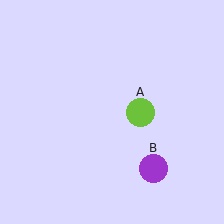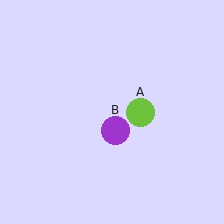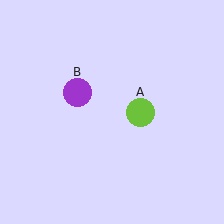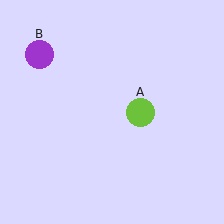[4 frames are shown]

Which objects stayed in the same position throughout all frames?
Lime circle (object A) remained stationary.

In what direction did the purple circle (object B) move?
The purple circle (object B) moved up and to the left.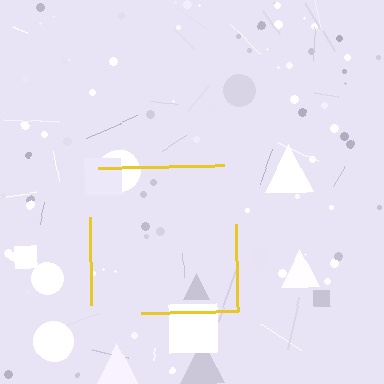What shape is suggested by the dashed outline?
The dashed outline suggests a square.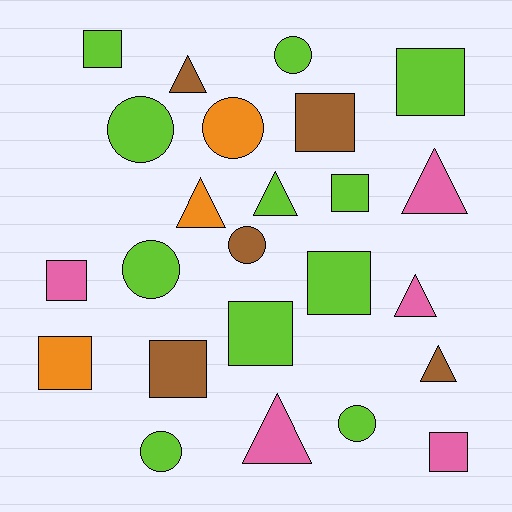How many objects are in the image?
There are 24 objects.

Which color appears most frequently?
Lime, with 11 objects.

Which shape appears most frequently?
Square, with 10 objects.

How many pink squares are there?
There are 2 pink squares.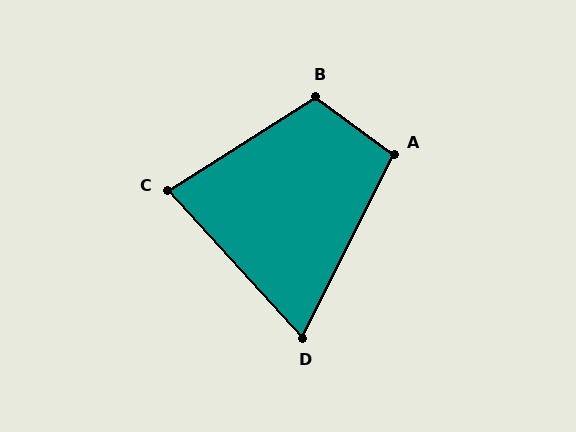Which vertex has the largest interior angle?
B, at approximately 111 degrees.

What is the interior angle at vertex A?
Approximately 100 degrees (obtuse).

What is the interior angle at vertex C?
Approximately 80 degrees (acute).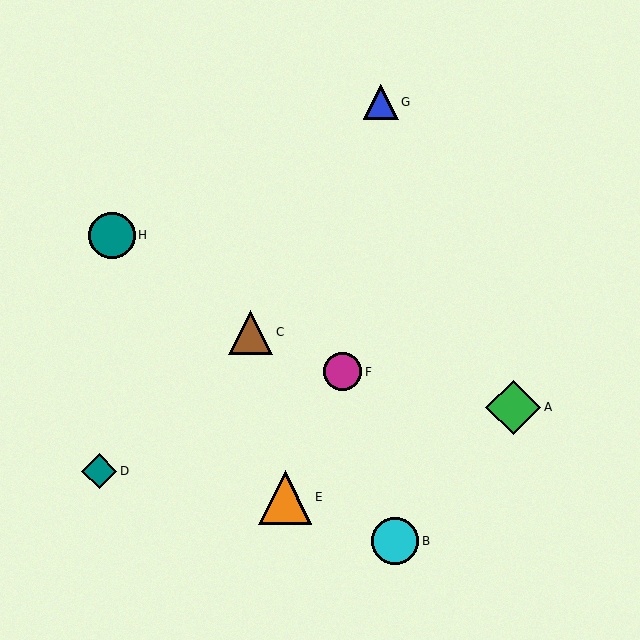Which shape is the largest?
The green diamond (labeled A) is the largest.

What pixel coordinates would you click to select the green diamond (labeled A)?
Click at (513, 407) to select the green diamond A.